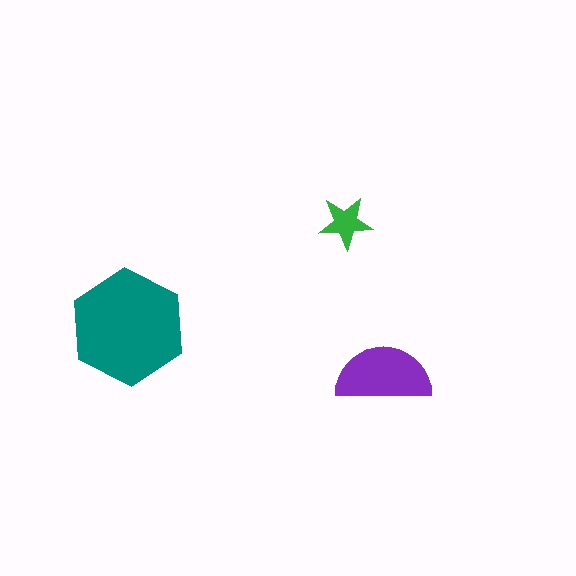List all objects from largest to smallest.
The teal hexagon, the purple semicircle, the green star.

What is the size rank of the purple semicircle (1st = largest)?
2nd.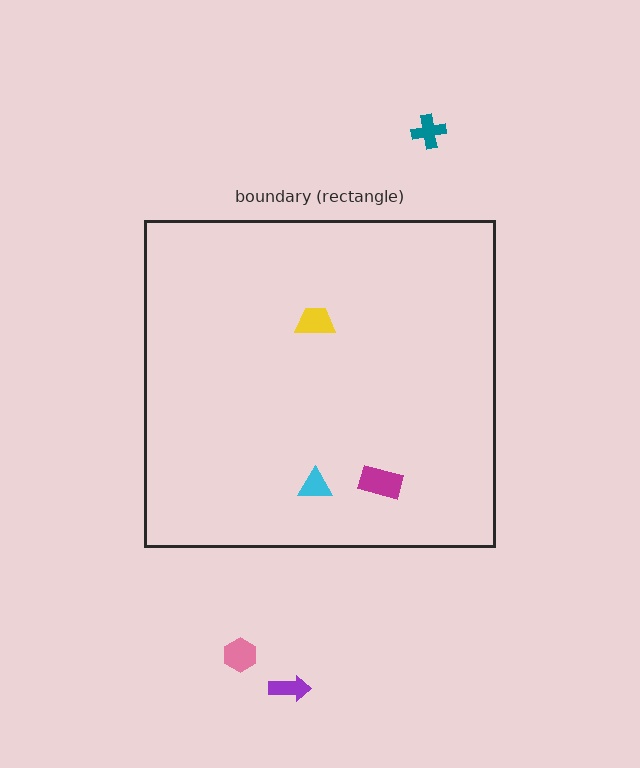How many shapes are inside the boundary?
3 inside, 3 outside.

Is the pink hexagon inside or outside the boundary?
Outside.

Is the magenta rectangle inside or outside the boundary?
Inside.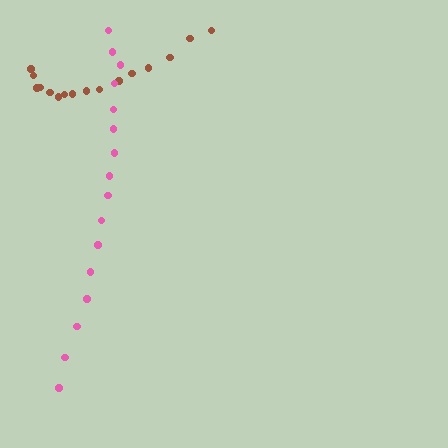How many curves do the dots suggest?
There are 2 distinct paths.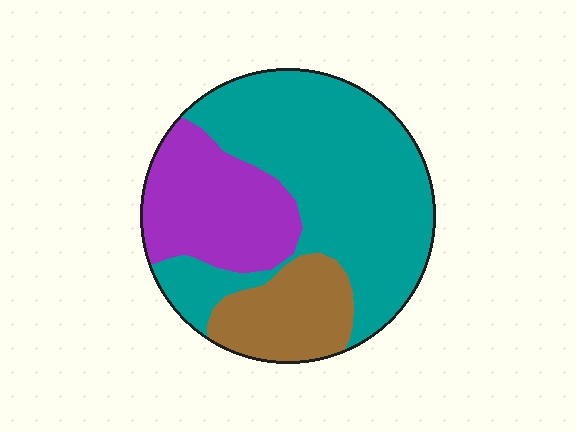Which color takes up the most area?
Teal, at roughly 60%.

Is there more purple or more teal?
Teal.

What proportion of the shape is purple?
Purple takes up between a sixth and a third of the shape.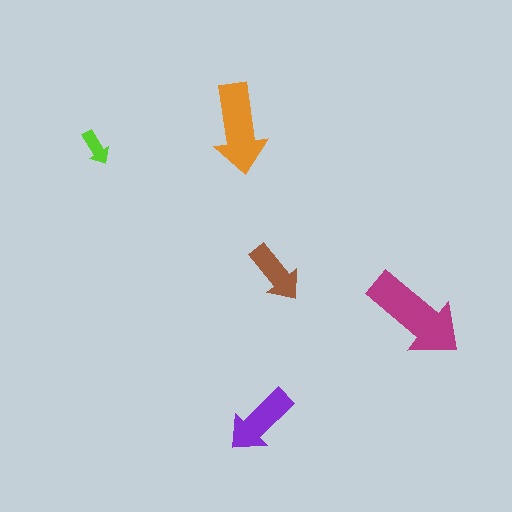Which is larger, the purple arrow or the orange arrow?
The orange one.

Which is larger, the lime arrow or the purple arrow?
The purple one.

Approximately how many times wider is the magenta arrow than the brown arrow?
About 1.5 times wider.